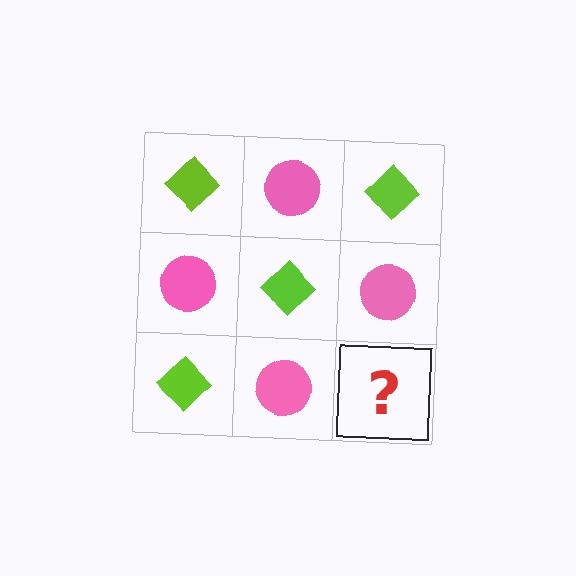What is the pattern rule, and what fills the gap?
The rule is that it alternates lime diamond and pink circle in a checkerboard pattern. The gap should be filled with a lime diamond.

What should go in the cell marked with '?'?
The missing cell should contain a lime diamond.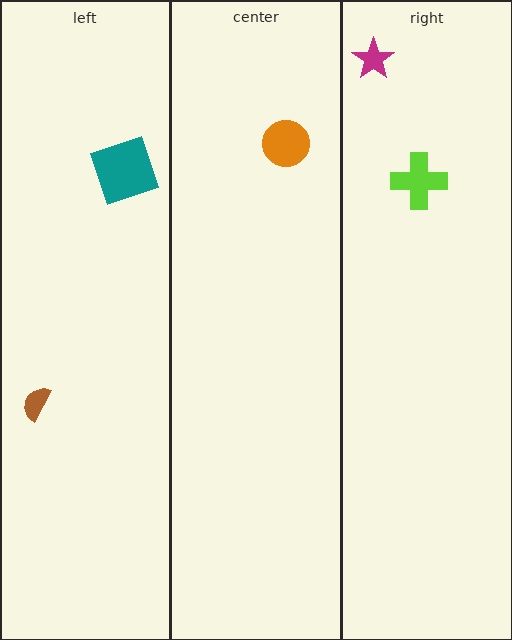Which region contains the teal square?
The left region.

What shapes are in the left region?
The brown semicircle, the teal square.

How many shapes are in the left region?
2.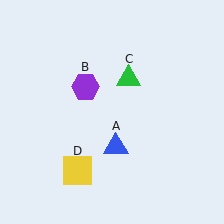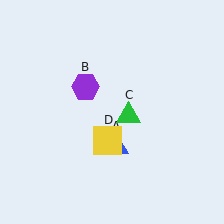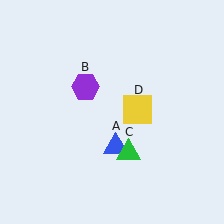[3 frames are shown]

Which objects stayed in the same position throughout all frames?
Blue triangle (object A) and purple hexagon (object B) remained stationary.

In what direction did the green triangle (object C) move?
The green triangle (object C) moved down.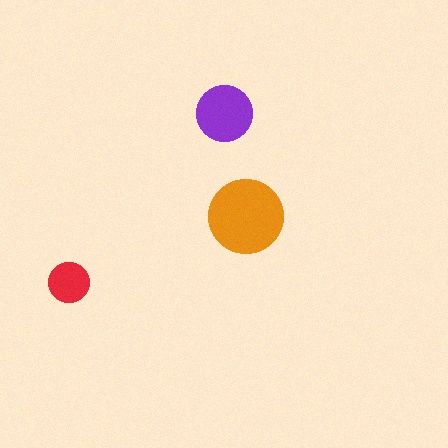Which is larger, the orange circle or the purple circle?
The orange one.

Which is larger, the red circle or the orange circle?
The orange one.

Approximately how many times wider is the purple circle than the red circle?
About 1.5 times wider.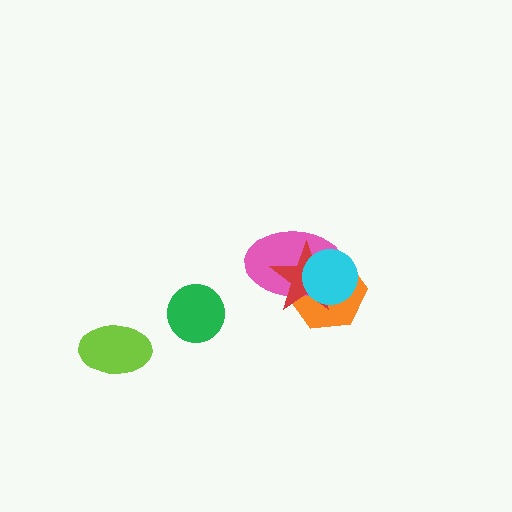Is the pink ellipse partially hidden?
Yes, it is partially covered by another shape.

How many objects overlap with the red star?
3 objects overlap with the red star.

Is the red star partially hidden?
Yes, it is partially covered by another shape.